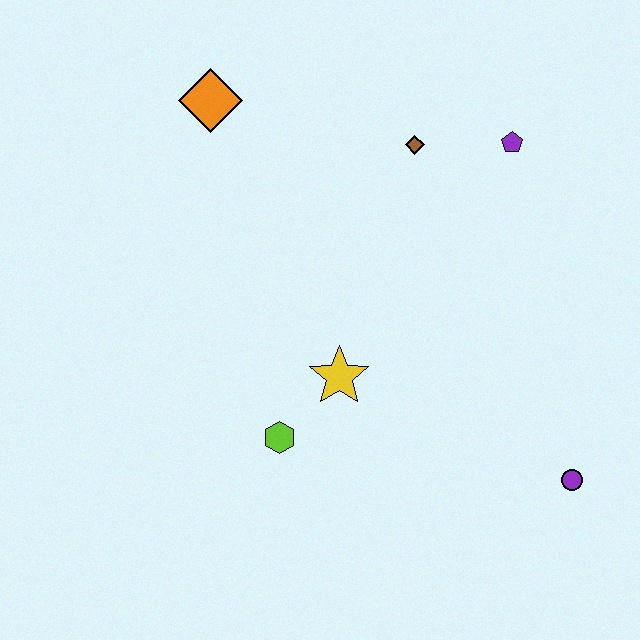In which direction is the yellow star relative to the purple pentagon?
The yellow star is below the purple pentagon.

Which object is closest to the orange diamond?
The brown diamond is closest to the orange diamond.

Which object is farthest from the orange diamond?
The purple circle is farthest from the orange diamond.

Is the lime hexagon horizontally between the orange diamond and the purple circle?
Yes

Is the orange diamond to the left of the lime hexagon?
Yes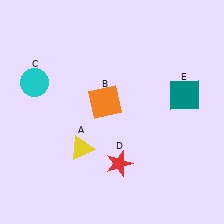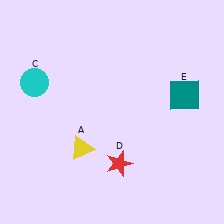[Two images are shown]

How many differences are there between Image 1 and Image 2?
There is 1 difference between the two images.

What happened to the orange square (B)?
The orange square (B) was removed in Image 2. It was in the top-left area of Image 1.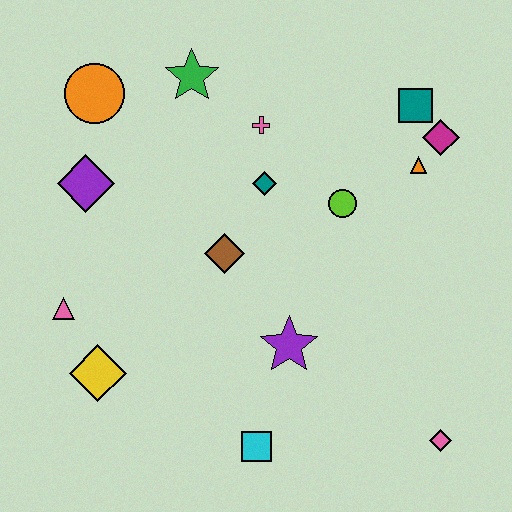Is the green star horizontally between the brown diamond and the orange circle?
Yes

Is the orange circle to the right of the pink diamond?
No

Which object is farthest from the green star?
The pink diamond is farthest from the green star.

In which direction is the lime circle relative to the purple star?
The lime circle is above the purple star.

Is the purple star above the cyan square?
Yes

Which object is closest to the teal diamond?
The pink cross is closest to the teal diamond.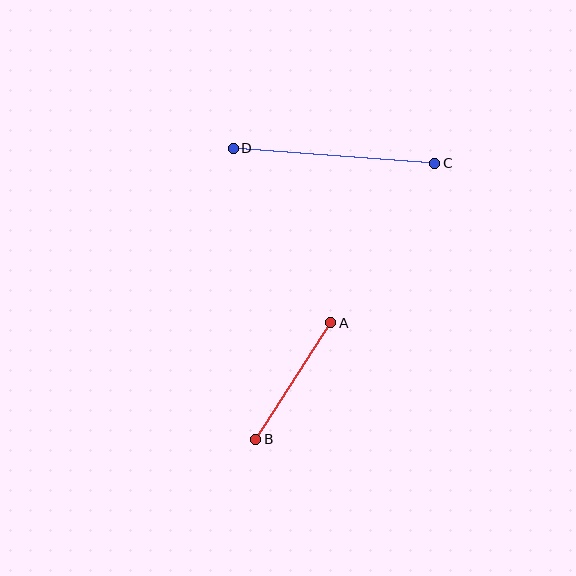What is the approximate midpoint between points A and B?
The midpoint is at approximately (293, 381) pixels.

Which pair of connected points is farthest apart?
Points C and D are farthest apart.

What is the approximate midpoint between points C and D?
The midpoint is at approximately (334, 156) pixels.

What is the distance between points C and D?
The distance is approximately 202 pixels.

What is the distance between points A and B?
The distance is approximately 139 pixels.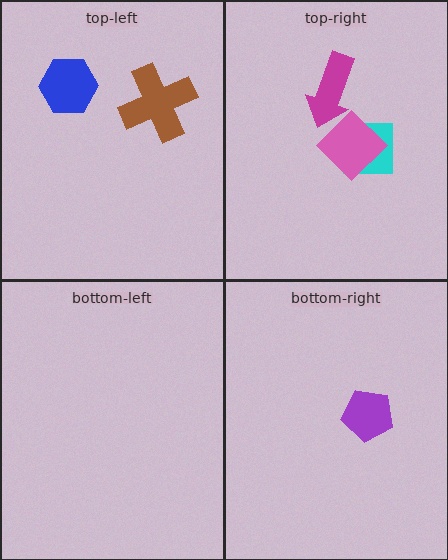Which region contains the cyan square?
The top-right region.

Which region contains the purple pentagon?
The bottom-right region.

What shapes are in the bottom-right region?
The purple pentagon.